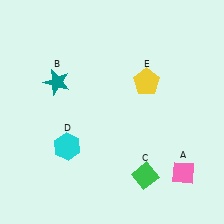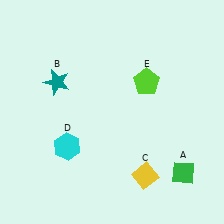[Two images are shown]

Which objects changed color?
A changed from pink to green. C changed from green to yellow. E changed from yellow to lime.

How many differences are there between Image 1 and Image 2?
There are 3 differences between the two images.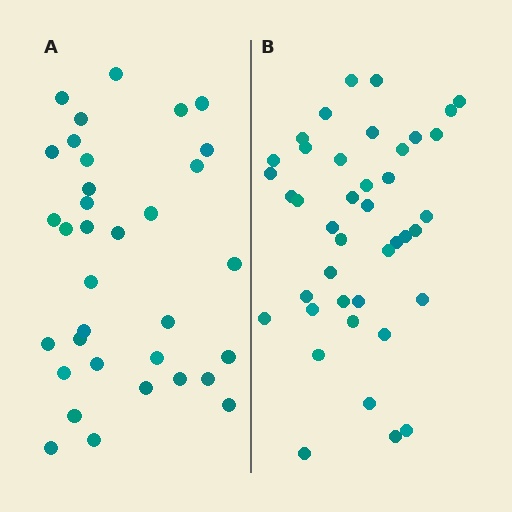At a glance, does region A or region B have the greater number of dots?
Region B (the right region) has more dots.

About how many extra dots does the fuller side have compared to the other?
Region B has roughly 8 or so more dots than region A.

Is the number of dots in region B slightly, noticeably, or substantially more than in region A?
Region B has only slightly more — the two regions are fairly close. The ratio is roughly 1.2 to 1.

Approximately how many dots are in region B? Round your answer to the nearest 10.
About 40 dots. (The exact count is 41, which rounds to 40.)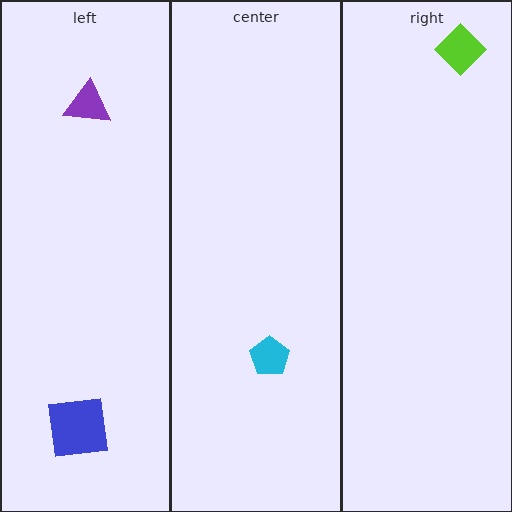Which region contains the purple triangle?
The left region.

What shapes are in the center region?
The cyan pentagon.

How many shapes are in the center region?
1.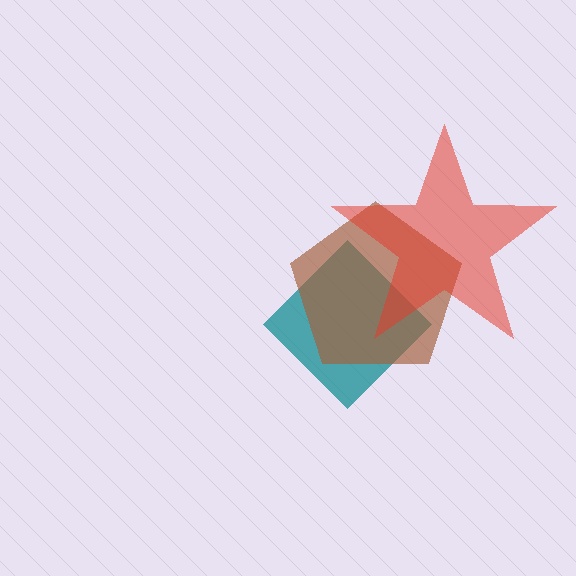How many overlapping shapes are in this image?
There are 3 overlapping shapes in the image.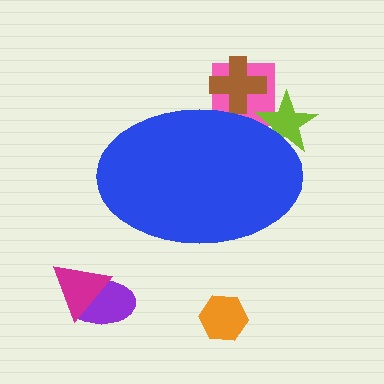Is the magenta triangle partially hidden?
No, the magenta triangle is fully visible.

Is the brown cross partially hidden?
Yes, the brown cross is partially hidden behind the blue ellipse.